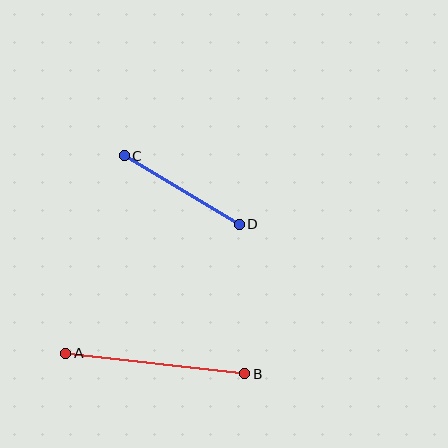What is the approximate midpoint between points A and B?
The midpoint is at approximately (155, 363) pixels.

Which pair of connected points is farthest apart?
Points A and B are farthest apart.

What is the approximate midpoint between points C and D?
The midpoint is at approximately (182, 190) pixels.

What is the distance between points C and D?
The distance is approximately 134 pixels.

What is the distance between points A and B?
The distance is approximately 180 pixels.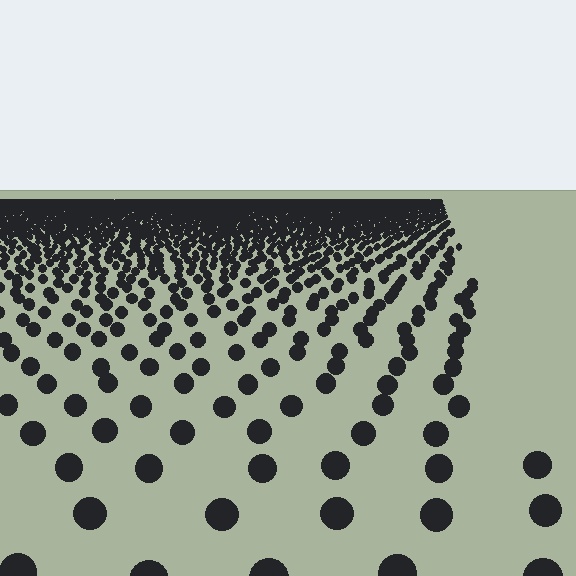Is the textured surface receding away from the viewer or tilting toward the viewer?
The surface is receding away from the viewer. Texture elements get smaller and denser toward the top.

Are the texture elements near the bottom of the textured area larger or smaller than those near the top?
Larger. Near the bottom, elements are closer to the viewer and appear at a bigger on-screen size.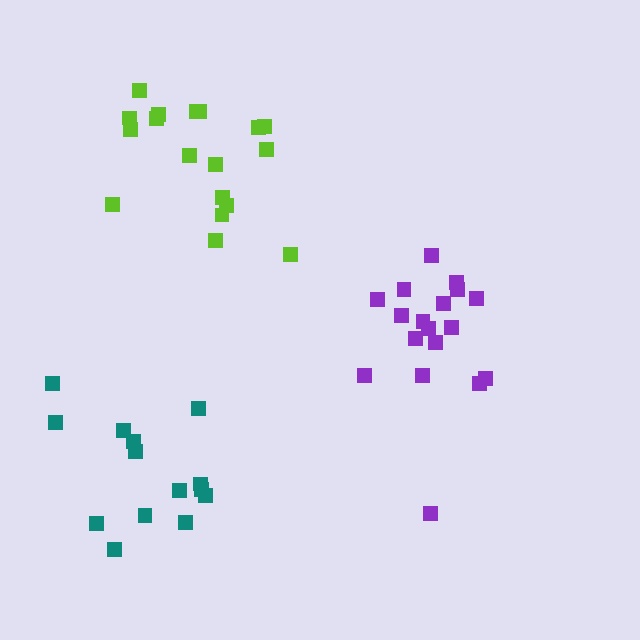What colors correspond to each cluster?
The clusters are colored: teal, lime, purple.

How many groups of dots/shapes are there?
There are 3 groups.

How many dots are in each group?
Group 1: 14 dots, Group 2: 18 dots, Group 3: 18 dots (50 total).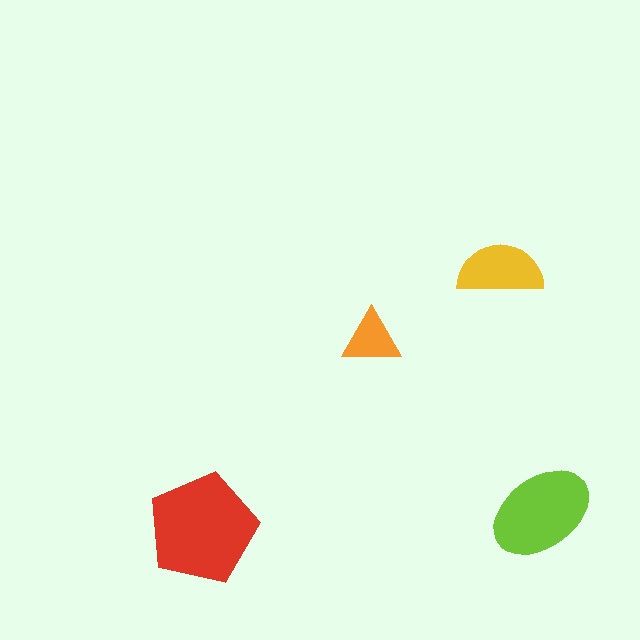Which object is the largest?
The red pentagon.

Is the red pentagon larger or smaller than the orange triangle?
Larger.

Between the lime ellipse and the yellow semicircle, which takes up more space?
The lime ellipse.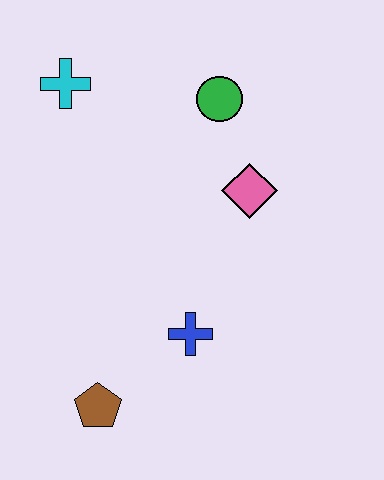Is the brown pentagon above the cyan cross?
No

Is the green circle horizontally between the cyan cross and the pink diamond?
Yes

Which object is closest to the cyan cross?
The green circle is closest to the cyan cross.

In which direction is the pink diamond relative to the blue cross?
The pink diamond is above the blue cross.